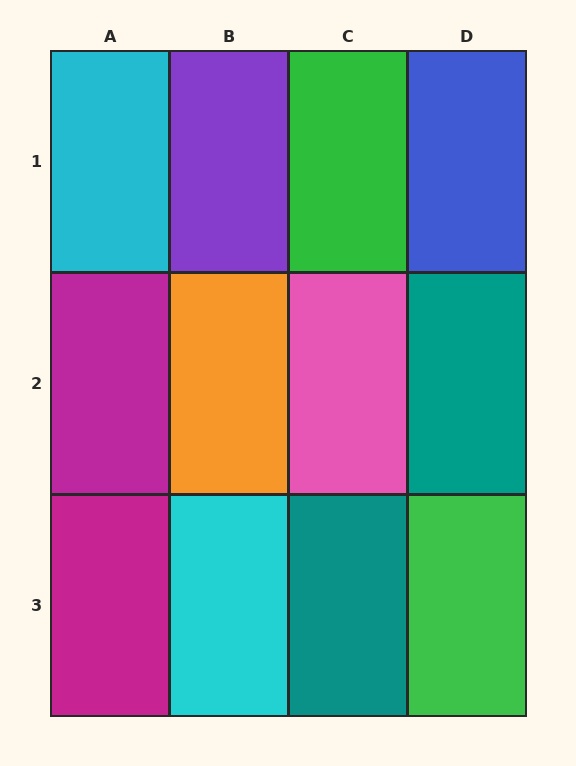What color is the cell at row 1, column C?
Green.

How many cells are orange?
1 cell is orange.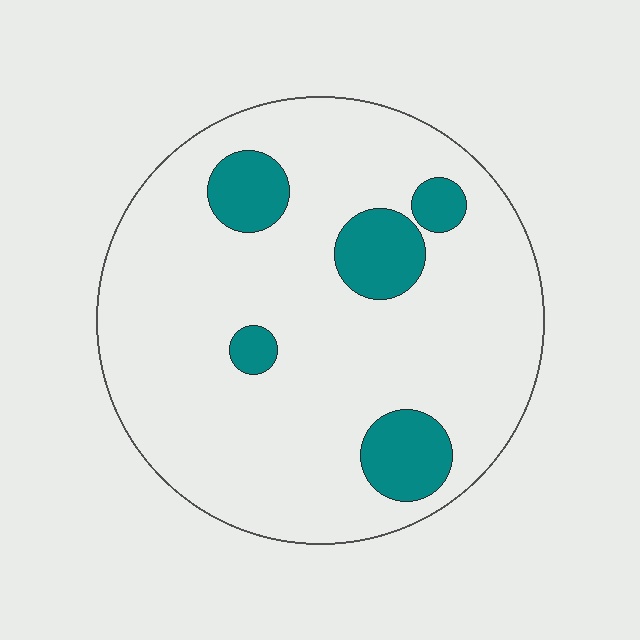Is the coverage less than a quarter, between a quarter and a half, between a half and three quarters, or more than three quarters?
Less than a quarter.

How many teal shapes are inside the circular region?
5.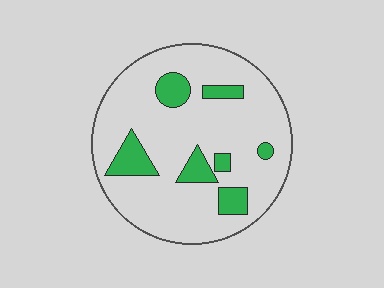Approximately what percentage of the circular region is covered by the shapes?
Approximately 15%.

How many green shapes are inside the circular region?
7.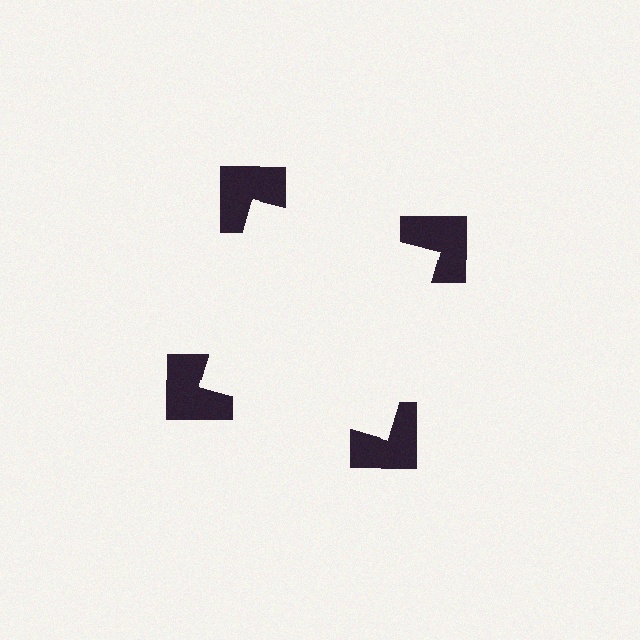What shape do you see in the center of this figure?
An illusory square — its edges are inferred from the aligned wedge cuts in the notched squares, not physically drawn.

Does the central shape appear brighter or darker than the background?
It typically appears slightly brighter than the background, even though no actual brightness change is drawn.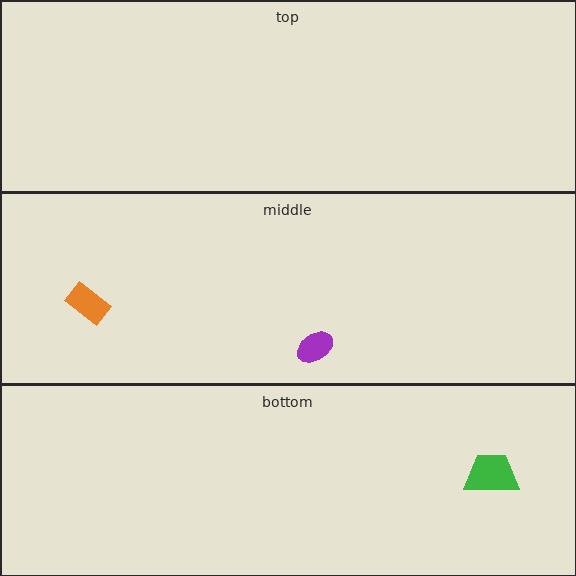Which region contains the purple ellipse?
The middle region.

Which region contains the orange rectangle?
The middle region.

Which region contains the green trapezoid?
The bottom region.